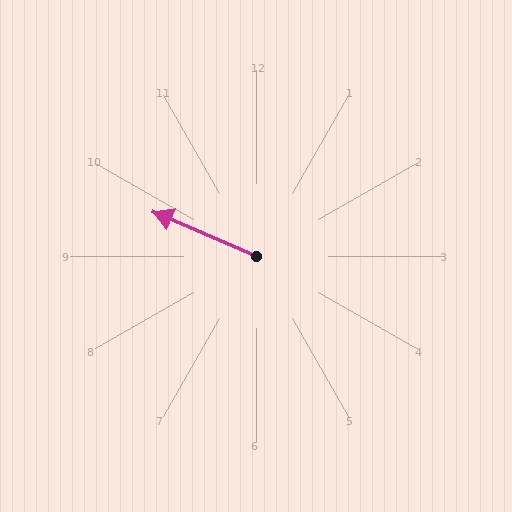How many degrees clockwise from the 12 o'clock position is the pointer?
Approximately 293 degrees.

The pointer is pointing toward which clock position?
Roughly 10 o'clock.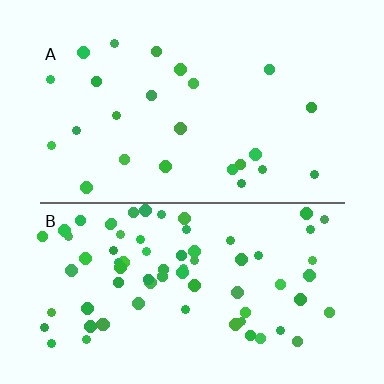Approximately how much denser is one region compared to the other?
Approximately 3.0× — region B over region A.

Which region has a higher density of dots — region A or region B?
B (the bottom).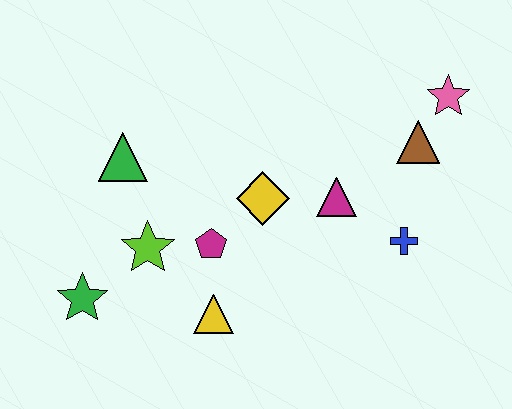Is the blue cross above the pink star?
No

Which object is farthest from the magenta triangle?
The green star is farthest from the magenta triangle.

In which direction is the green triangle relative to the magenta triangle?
The green triangle is to the left of the magenta triangle.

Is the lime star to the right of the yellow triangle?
No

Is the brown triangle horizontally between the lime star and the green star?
No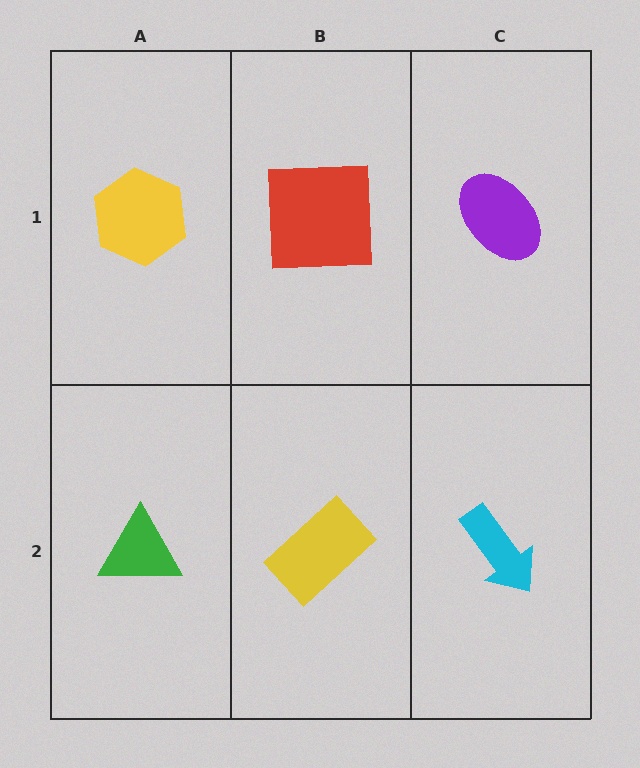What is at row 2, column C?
A cyan arrow.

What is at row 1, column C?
A purple ellipse.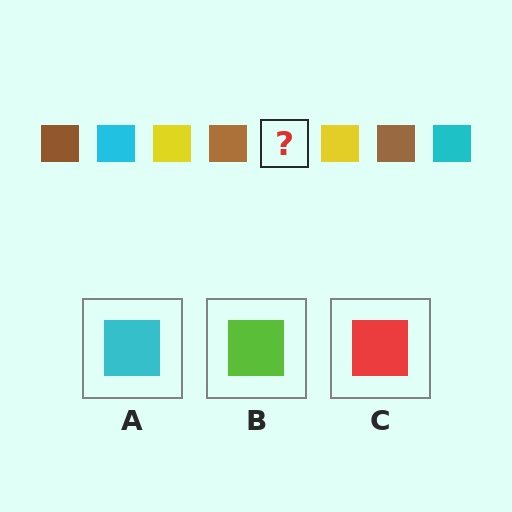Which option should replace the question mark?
Option A.